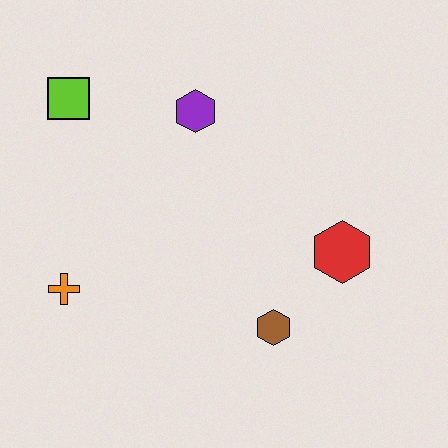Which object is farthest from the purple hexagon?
The brown hexagon is farthest from the purple hexagon.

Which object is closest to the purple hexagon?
The lime square is closest to the purple hexagon.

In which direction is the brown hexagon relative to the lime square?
The brown hexagon is below the lime square.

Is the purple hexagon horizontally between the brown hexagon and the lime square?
Yes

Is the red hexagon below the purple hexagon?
Yes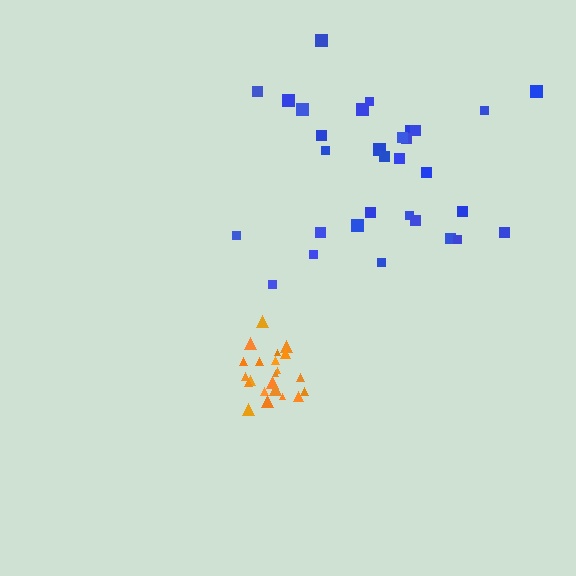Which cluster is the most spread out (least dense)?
Blue.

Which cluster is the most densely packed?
Orange.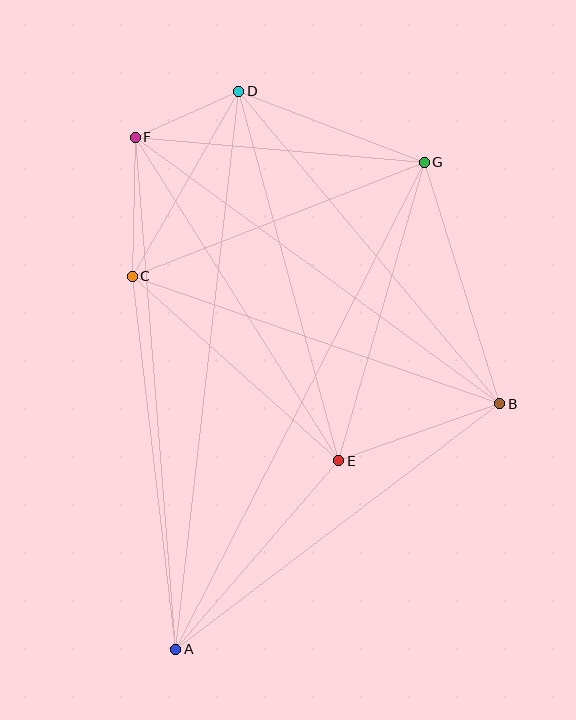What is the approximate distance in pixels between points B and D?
The distance between B and D is approximately 408 pixels.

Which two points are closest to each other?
Points D and F are closest to each other.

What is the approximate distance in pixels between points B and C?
The distance between B and C is approximately 389 pixels.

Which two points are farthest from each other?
Points A and D are farthest from each other.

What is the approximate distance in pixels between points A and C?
The distance between A and C is approximately 376 pixels.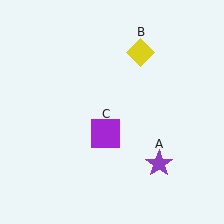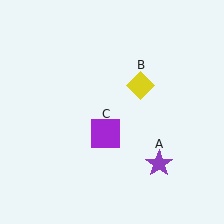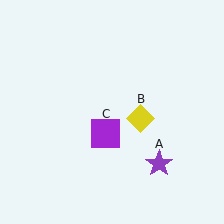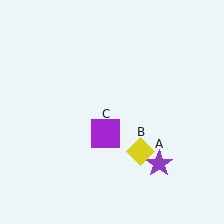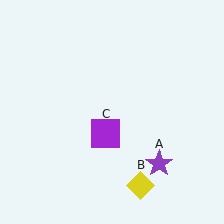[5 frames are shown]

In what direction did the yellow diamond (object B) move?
The yellow diamond (object B) moved down.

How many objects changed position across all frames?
1 object changed position: yellow diamond (object B).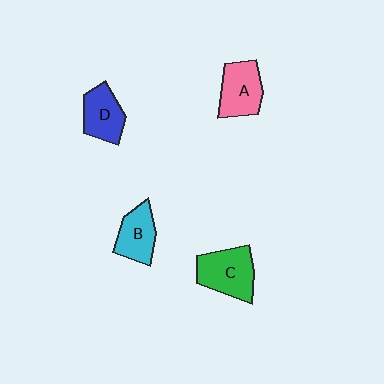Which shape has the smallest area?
Shape B (cyan).